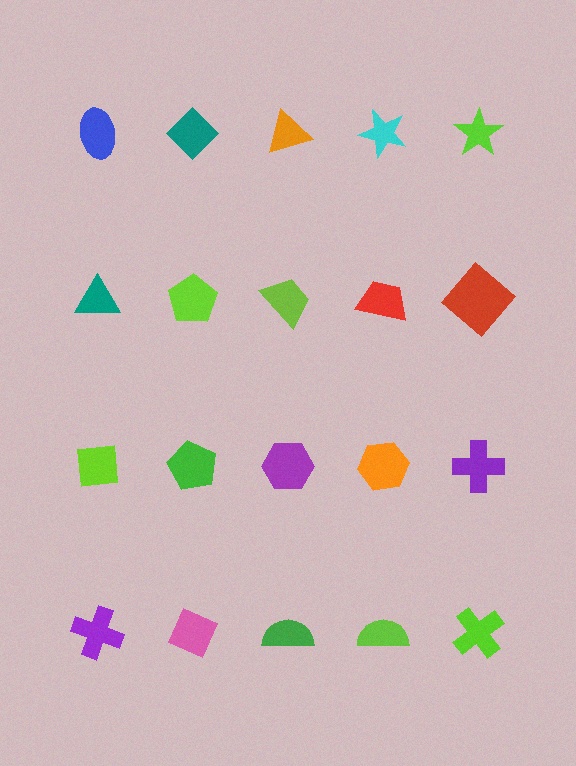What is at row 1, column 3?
An orange triangle.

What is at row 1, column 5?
A lime star.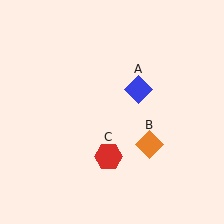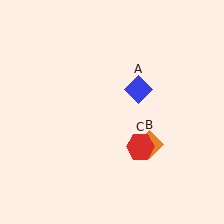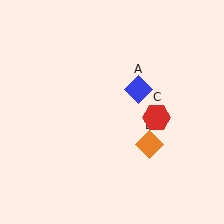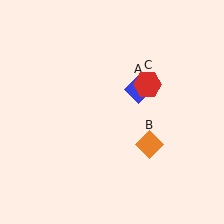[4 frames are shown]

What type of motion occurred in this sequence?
The red hexagon (object C) rotated counterclockwise around the center of the scene.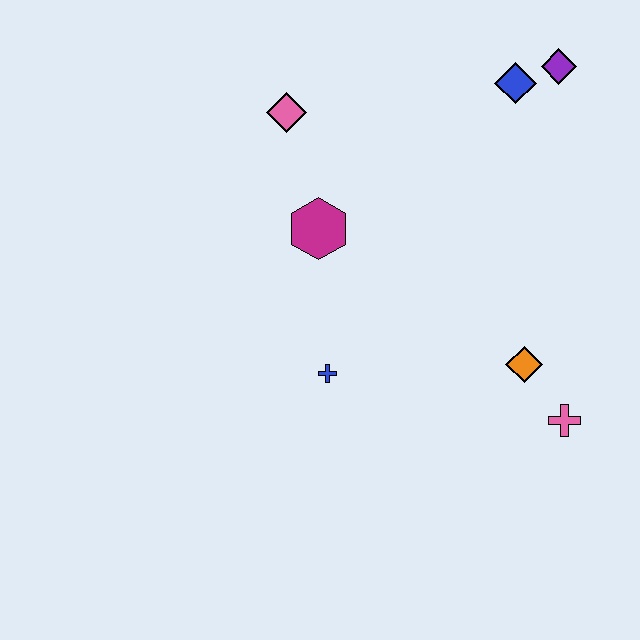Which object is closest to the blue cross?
The magenta hexagon is closest to the blue cross.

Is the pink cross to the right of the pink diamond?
Yes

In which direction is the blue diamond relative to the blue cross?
The blue diamond is above the blue cross.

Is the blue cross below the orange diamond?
Yes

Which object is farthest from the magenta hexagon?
The pink cross is farthest from the magenta hexagon.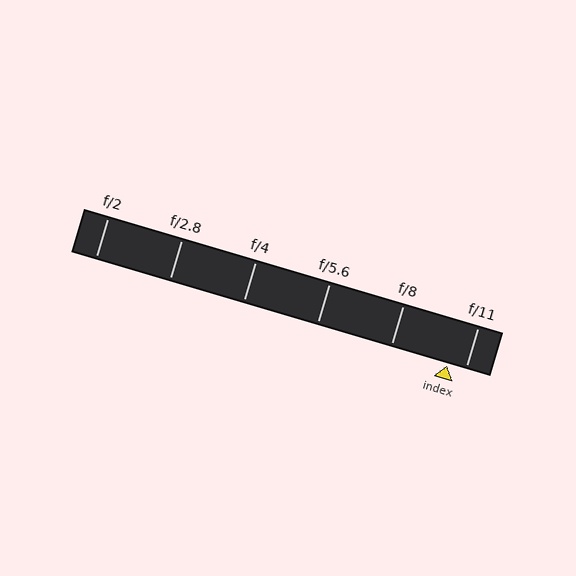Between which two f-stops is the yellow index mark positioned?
The index mark is between f/8 and f/11.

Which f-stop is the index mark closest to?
The index mark is closest to f/11.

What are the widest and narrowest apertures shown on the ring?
The widest aperture shown is f/2 and the narrowest is f/11.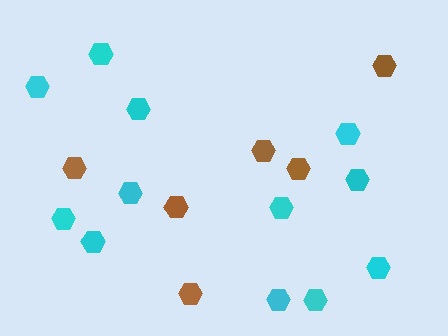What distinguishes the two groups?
There are 2 groups: one group of cyan hexagons (12) and one group of brown hexagons (6).